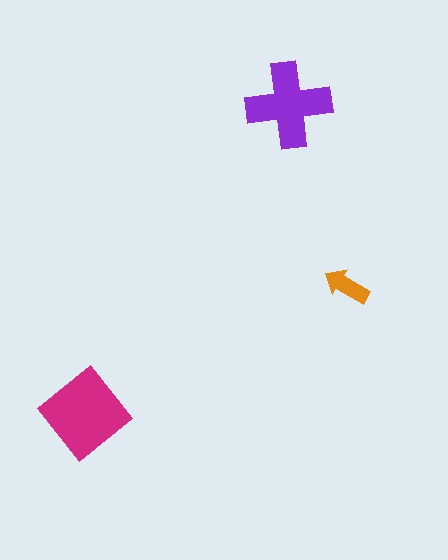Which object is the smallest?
The orange arrow.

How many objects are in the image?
There are 3 objects in the image.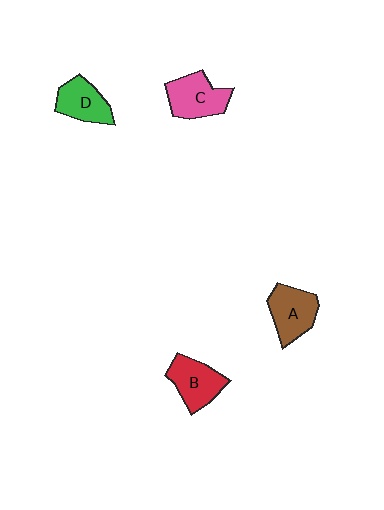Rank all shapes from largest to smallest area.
From largest to smallest: C (pink), A (brown), B (red), D (green).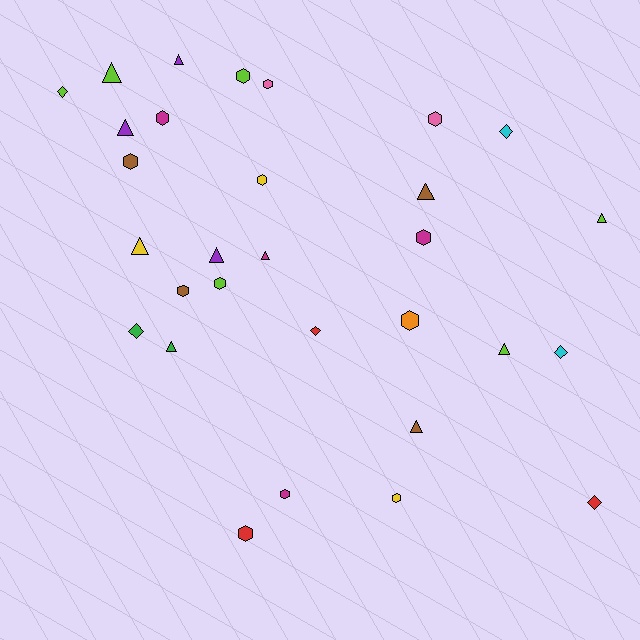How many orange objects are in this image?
There is 1 orange object.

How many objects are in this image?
There are 30 objects.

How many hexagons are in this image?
There are 13 hexagons.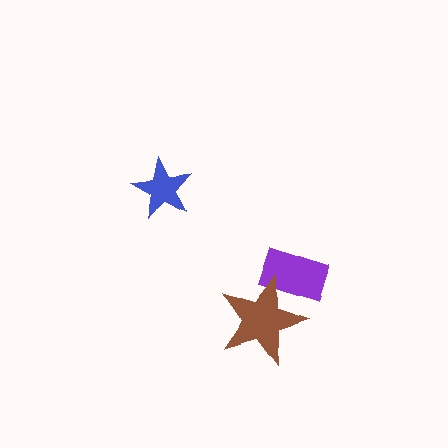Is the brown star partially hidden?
No, no other shape covers it.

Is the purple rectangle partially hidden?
Yes, it is partially covered by another shape.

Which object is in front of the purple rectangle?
The brown star is in front of the purple rectangle.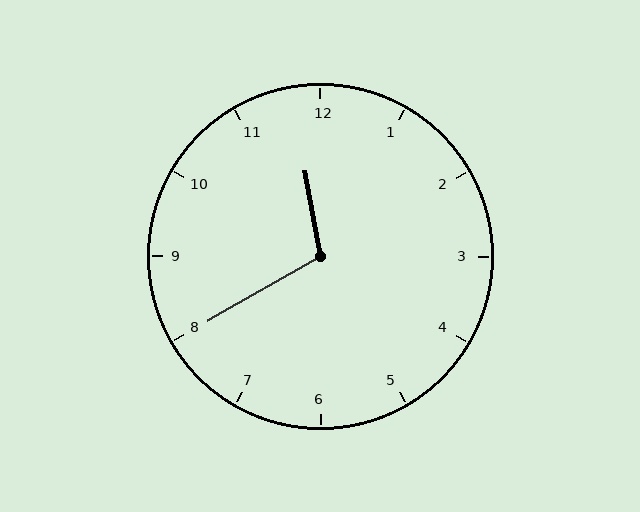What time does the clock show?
11:40.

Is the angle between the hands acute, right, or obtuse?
It is obtuse.